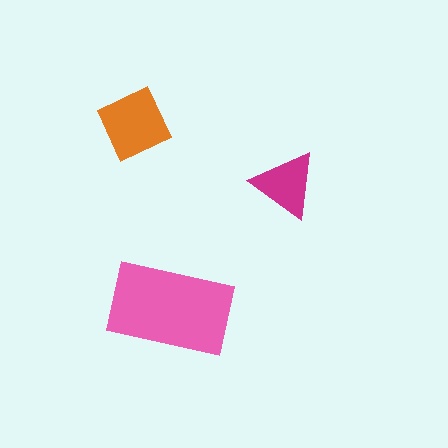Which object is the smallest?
The magenta triangle.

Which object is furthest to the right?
The magenta triangle is rightmost.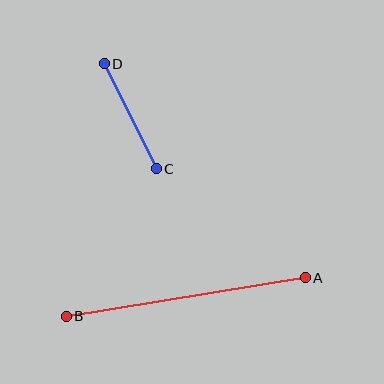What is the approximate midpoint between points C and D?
The midpoint is at approximately (130, 116) pixels.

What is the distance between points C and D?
The distance is approximately 117 pixels.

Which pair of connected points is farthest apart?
Points A and B are farthest apart.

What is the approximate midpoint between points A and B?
The midpoint is at approximately (186, 297) pixels.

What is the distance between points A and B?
The distance is approximately 242 pixels.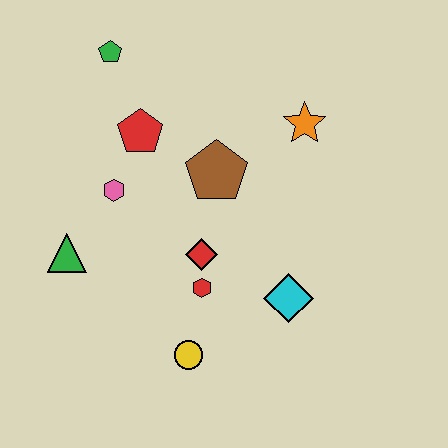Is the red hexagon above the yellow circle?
Yes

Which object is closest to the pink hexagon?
The red pentagon is closest to the pink hexagon.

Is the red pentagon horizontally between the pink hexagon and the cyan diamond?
Yes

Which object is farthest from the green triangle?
The orange star is farthest from the green triangle.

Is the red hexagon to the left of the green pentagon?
No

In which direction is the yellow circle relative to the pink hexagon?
The yellow circle is below the pink hexagon.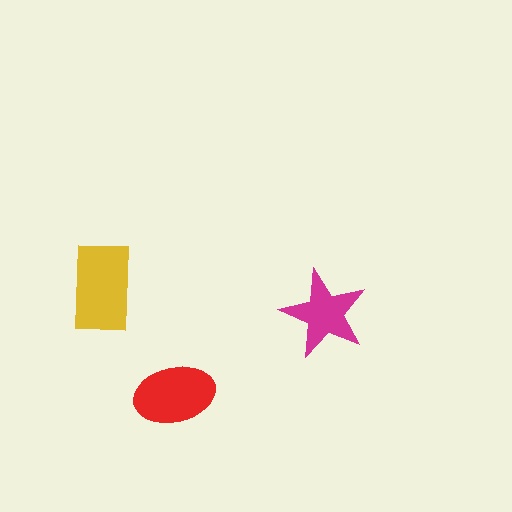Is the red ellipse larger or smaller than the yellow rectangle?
Smaller.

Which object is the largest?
The yellow rectangle.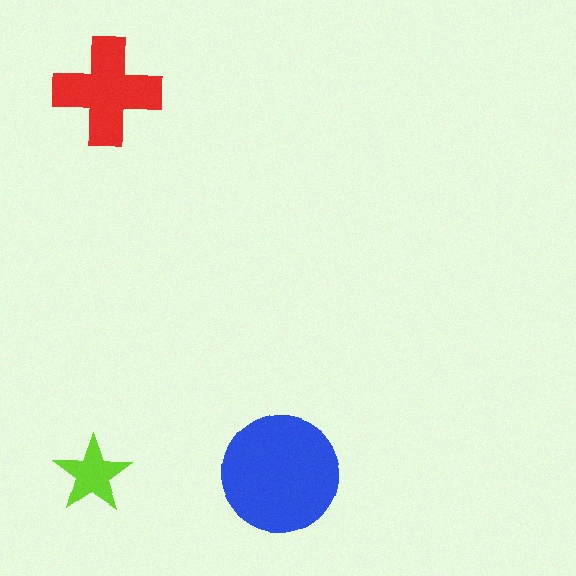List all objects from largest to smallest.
The blue circle, the red cross, the lime star.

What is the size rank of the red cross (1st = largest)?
2nd.